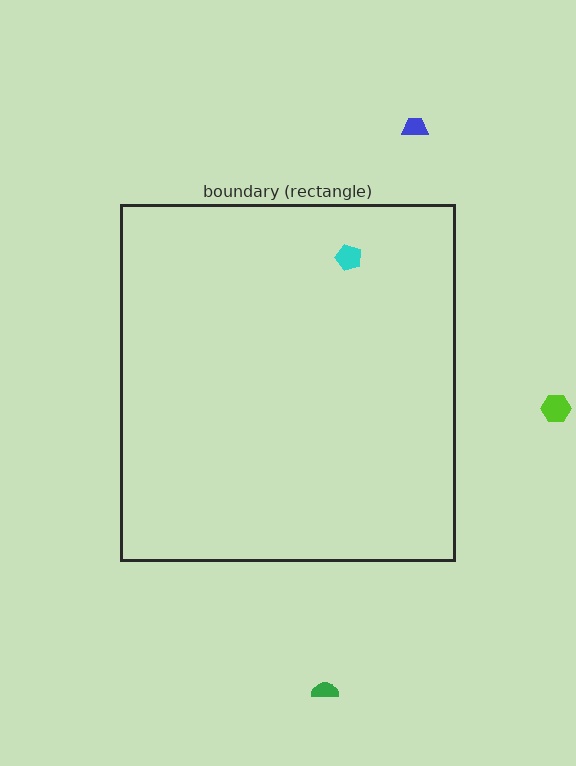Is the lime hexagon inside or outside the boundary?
Outside.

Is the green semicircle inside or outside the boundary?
Outside.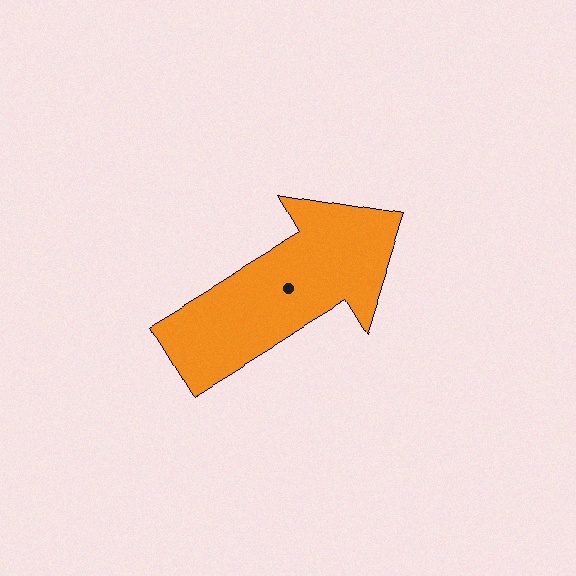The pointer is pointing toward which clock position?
Roughly 2 o'clock.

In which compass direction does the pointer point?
Northeast.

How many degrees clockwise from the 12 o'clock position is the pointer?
Approximately 59 degrees.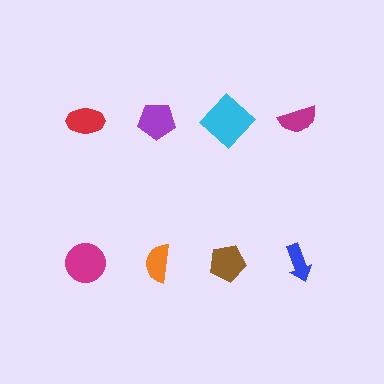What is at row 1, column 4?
A magenta semicircle.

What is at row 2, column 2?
An orange semicircle.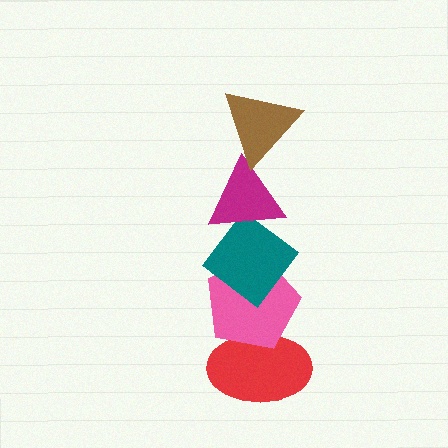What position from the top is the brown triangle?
The brown triangle is 1st from the top.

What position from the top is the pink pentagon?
The pink pentagon is 4th from the top.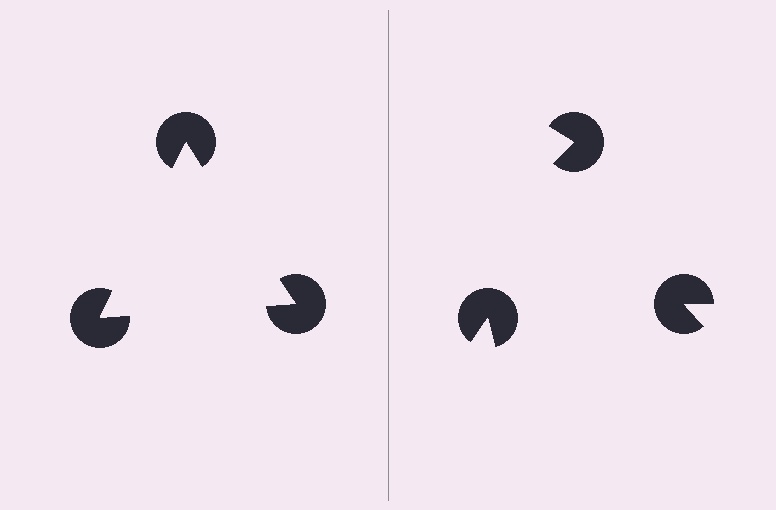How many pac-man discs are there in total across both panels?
6 — 3 on each side.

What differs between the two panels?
The pac-man discs are positioned identically on both sides; only the wedge orientations differ. On the left they align to a triangle; on the right they are misaligned.